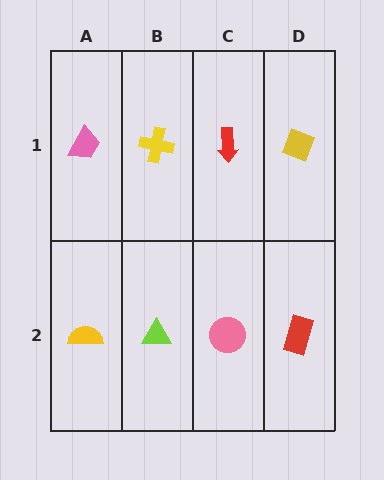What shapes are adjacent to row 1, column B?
A lime triangle (row 2, column B), a pink trapezoid (row 1, column A), a red arrow (row 1, column C).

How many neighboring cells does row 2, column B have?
3.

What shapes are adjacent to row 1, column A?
A yellow semicircle (row 2, column A), a yellow cross (row 1, column B).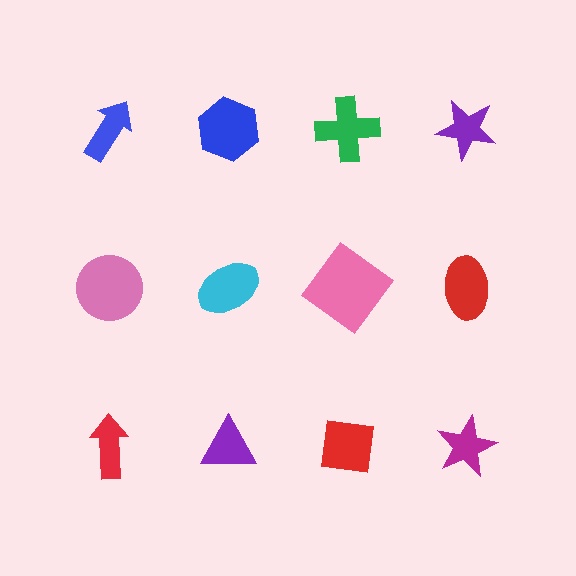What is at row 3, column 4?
A magenta star.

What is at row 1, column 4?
A purple star.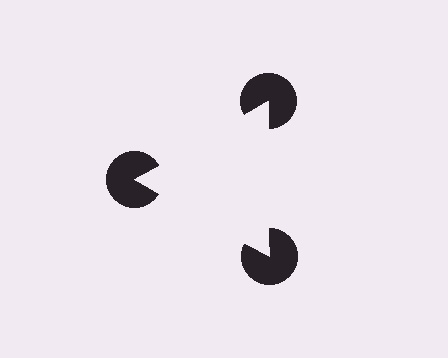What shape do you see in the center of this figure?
An illusory triangle — its edges are inferred from the aligned wedge cuts in the pac-man discs, not physically drawn.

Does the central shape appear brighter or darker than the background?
It typically appears slightly brighter than the background, even though no actual brightness change is drawn.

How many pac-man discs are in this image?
There are 3 — one at each vertex of the illusory triangle.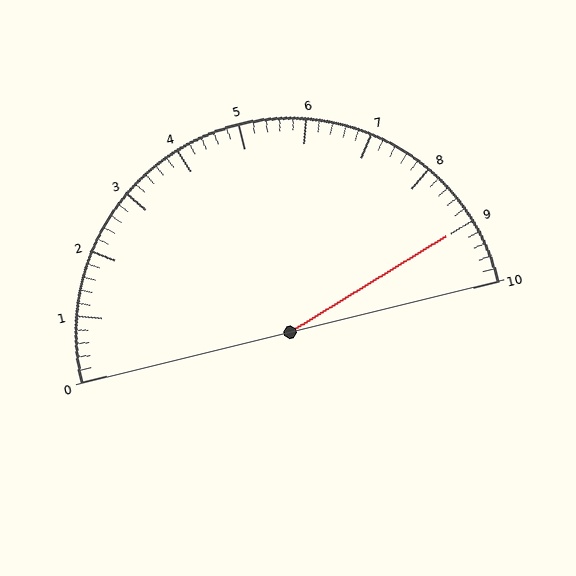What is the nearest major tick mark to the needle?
The nearest major tick mark is 9.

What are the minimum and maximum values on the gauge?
The gauge ranges from 0 to 10.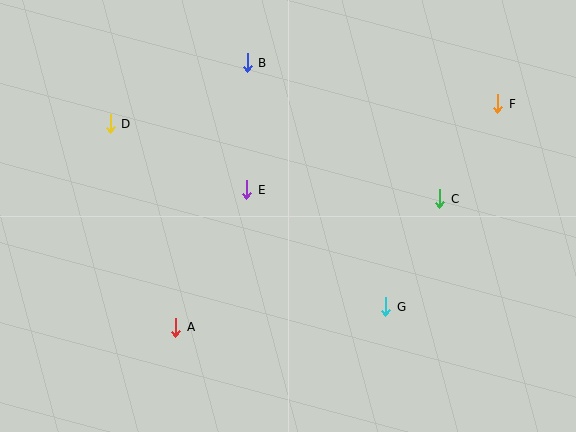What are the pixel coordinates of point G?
Point G is at (386, 307).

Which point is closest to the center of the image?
Point E at (247, 190) is closest to the center.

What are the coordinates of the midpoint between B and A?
The midpoint between B and A is at (212, 195).